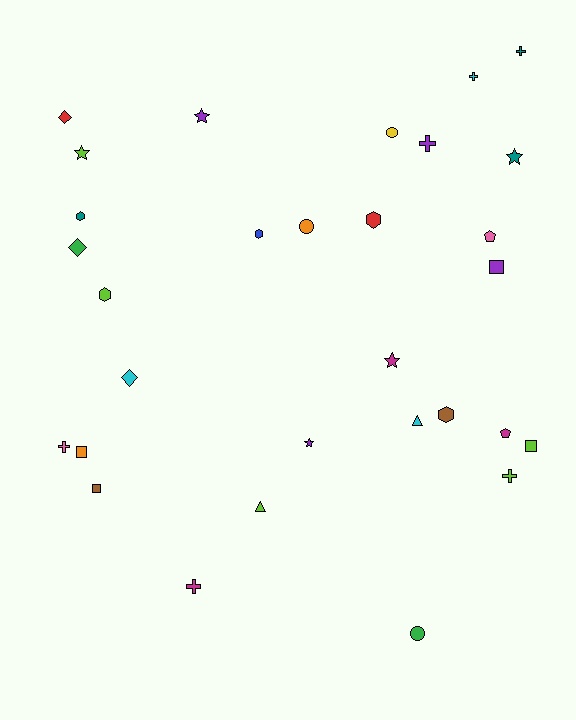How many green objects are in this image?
There are 2 green objects.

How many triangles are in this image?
There are 2 triangles.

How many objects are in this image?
There are 30 objects.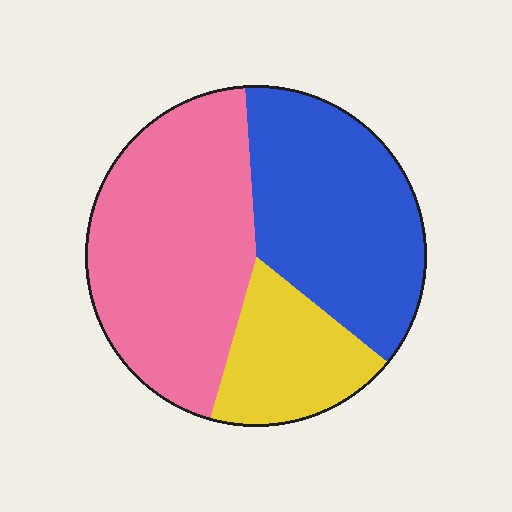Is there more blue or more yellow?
Blue.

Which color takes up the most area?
Pink, at roughly 45%.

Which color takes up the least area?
Yellow, at roughly 20%.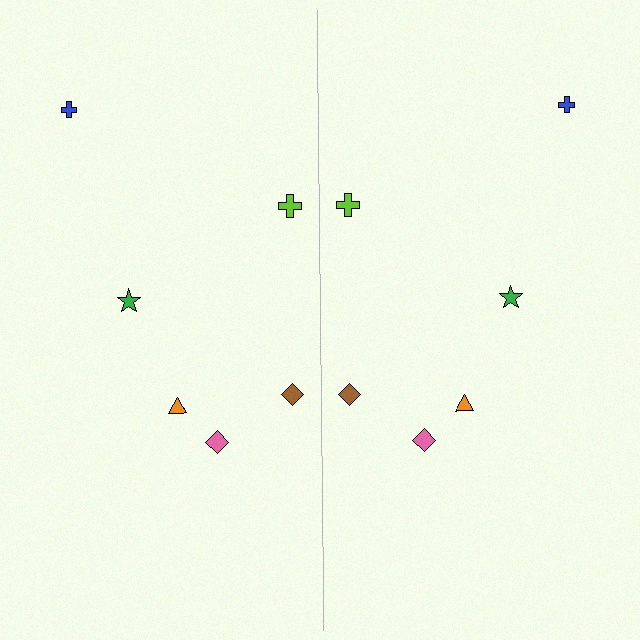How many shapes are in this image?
There are 12 shapes in this image.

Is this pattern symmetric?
Yes, this pattern has bilateral (reflection) symmetry.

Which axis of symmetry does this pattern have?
The pattern has a vertical axis of symmetry running through the center of the image.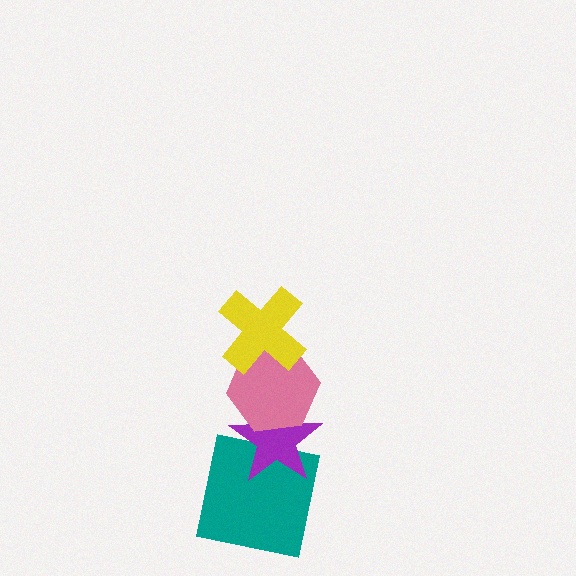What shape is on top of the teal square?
The purple star is on top of the teal square.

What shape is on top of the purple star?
The pink hexagon is on top of the purple star.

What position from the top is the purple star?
The purple star is 3rd from the top.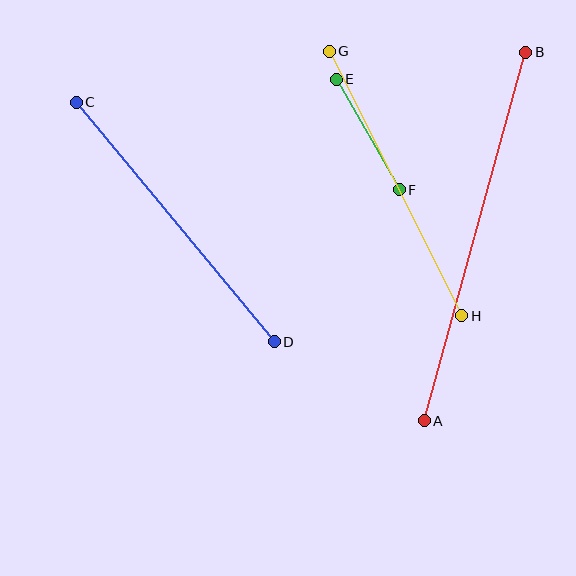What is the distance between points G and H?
The distance is approximately 296 pixels.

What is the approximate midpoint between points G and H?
The midpoint is at approximately (395, 183) pixels.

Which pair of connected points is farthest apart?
Points A and B are farthest apart.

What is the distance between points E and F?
The distance is approximately 127 pixels.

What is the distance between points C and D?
The distance is approximately 311 pixels.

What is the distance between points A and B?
The distance is approximately 382 pixels.